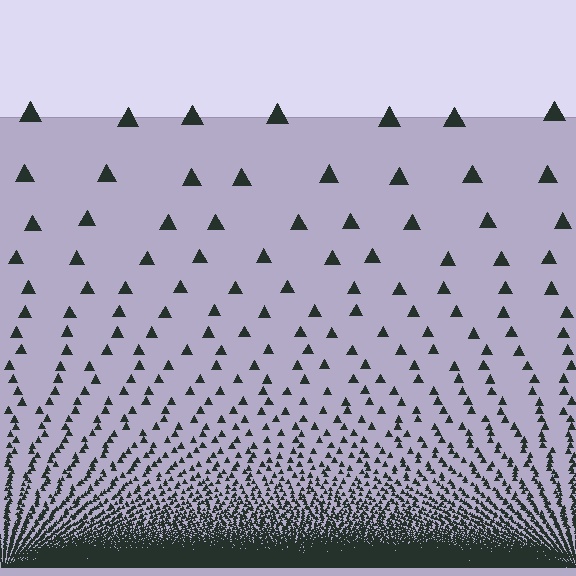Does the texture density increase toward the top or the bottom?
Density increases toward the bottom.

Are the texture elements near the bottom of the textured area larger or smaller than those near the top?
Smaller. The gradient is inverted — elements near the bottom are smaller and denser.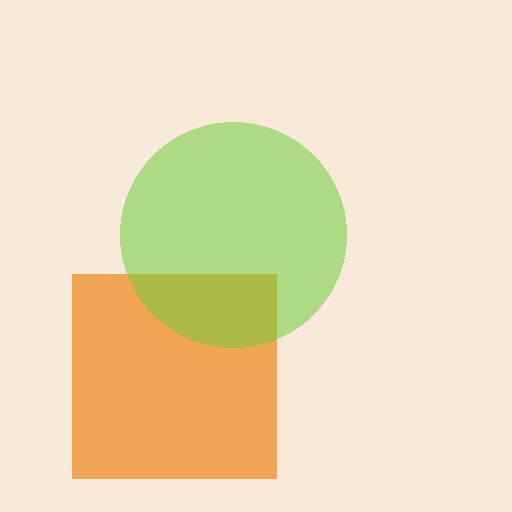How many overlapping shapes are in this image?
There are 2 overlapping shapes in the image.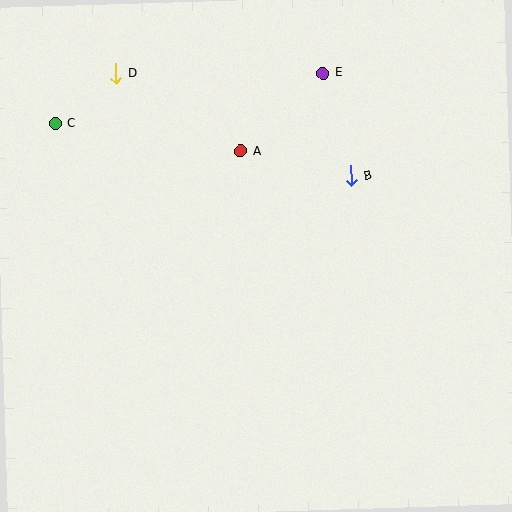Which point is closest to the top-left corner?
Point C is closest to the top-left corner.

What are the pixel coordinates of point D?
Point D is at (116, 73).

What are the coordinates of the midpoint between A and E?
The midpoint between A and E is at (282, 112).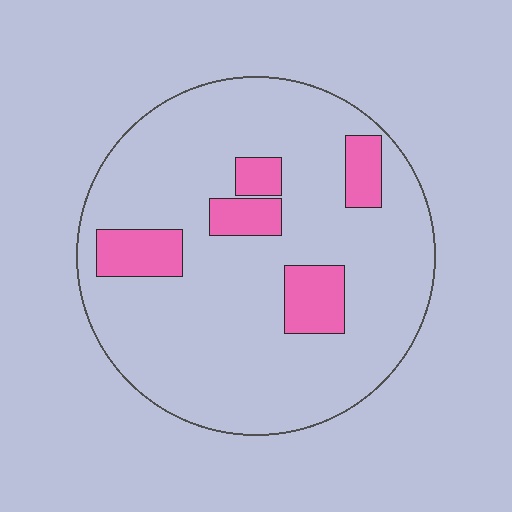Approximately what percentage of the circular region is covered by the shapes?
Approximately 15%.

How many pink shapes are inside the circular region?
5.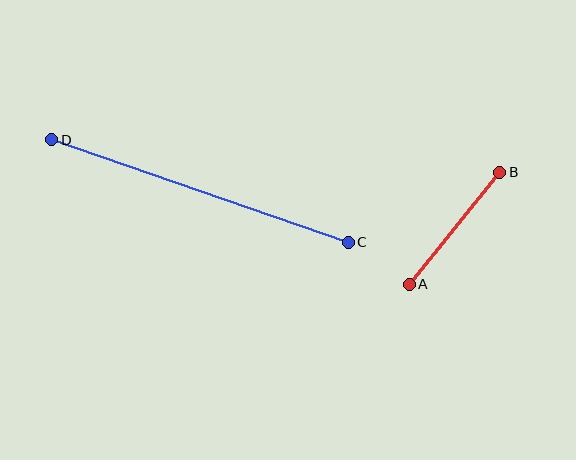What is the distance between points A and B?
The distance is approximately 144 pixels.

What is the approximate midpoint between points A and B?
The midpoint is at approximately (455, 228) pixels.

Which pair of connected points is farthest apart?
Points C and D are farthest apart.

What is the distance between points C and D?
The distance is approximately 314 pixels.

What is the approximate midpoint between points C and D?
The midpoint is at approximately (200, 191) pixels.